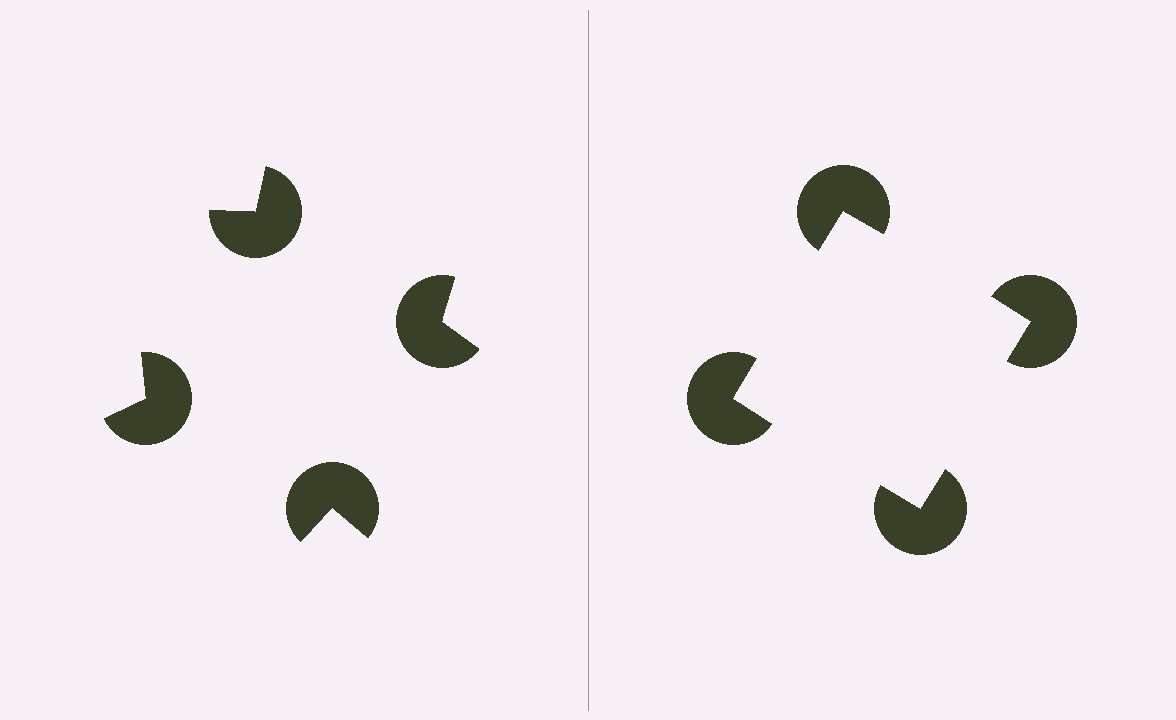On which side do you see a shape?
An illusory square appears on the right side. On the left side the wedge cuts are rotated, so no coherent shape forms.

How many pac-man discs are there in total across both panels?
8 — 4 on each side.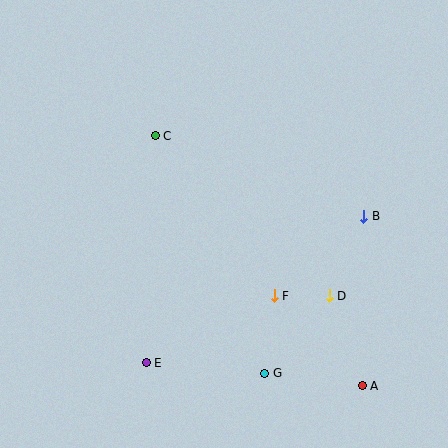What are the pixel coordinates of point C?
Point C is at (155, 136).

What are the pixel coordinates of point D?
Point D is at (329, 296).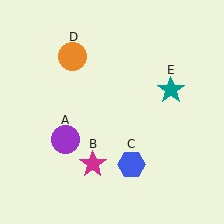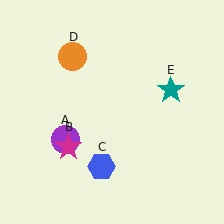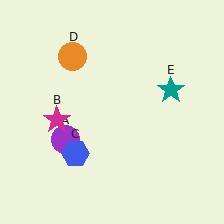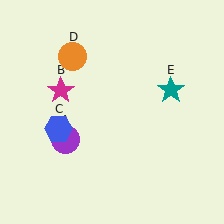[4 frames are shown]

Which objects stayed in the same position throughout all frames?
Purple circle (object A) and orange circle (object D) and teal star (object E) remained stationary.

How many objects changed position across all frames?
2 objects changed position: magenta star (object B), blue hexagon (object C).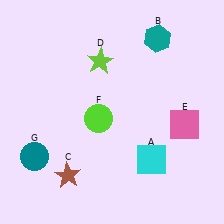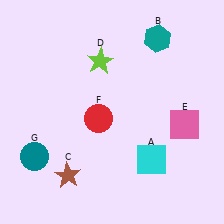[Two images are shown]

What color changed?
The circle (F) changed from lime in Image 1 to red in Image 2.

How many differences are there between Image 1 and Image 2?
There is 1 difference between the two images.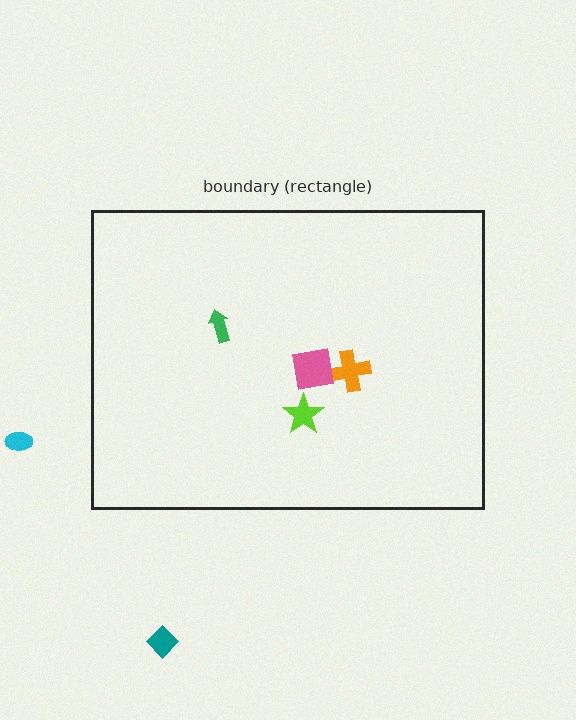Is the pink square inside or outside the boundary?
Inside.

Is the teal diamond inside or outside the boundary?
Outside.